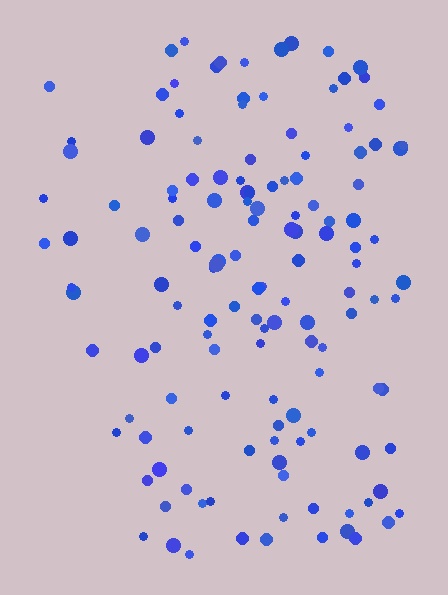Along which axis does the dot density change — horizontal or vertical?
Horizontal.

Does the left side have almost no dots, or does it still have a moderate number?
Still a moderate number, just noticeably fewer than the right.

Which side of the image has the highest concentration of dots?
The right.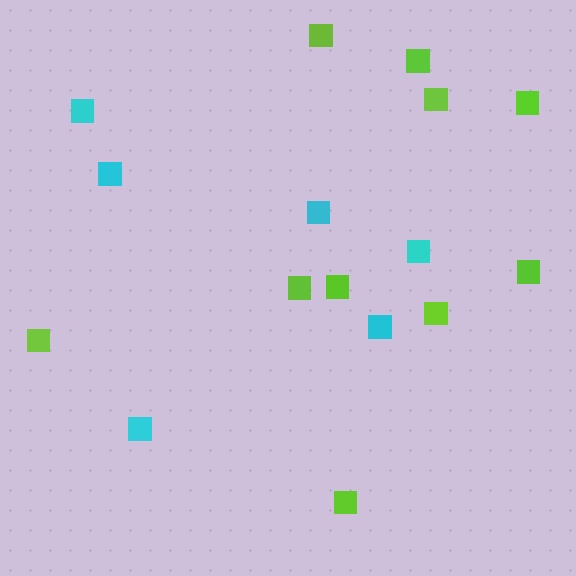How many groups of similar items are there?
There are 2 groups: one group of lime squares (10) and one group of cyan squares (6).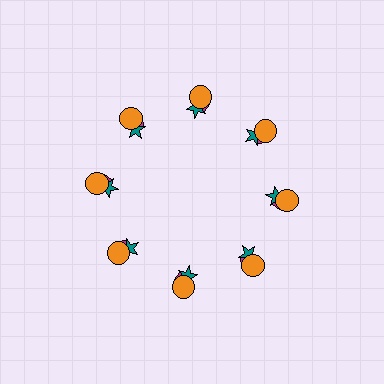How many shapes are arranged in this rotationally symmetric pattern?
There are 24 shapes, arranged in 8 groups of 3.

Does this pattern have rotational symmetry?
Yes, this pattern has 8-fold rotational symmetry. It looks the same after rotating 45 degrees around the center.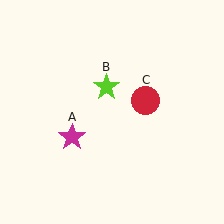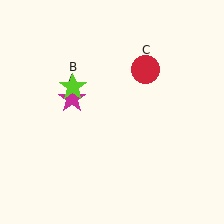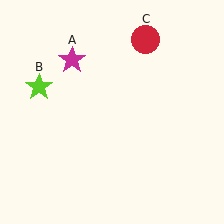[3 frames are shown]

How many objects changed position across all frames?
3 objects changed position: magenta star (object A), lime star (object B), red circle (object C).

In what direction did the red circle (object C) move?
The red circle (object C) moved up.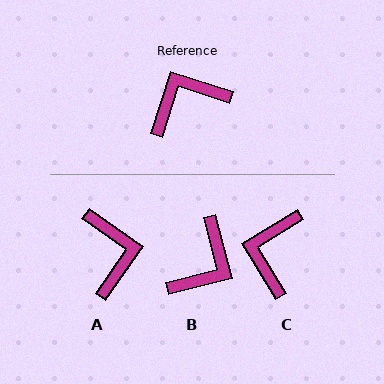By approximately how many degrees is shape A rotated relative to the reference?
Approximately 107 degrees clockwise.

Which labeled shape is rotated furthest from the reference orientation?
B, about 148 degrees away.